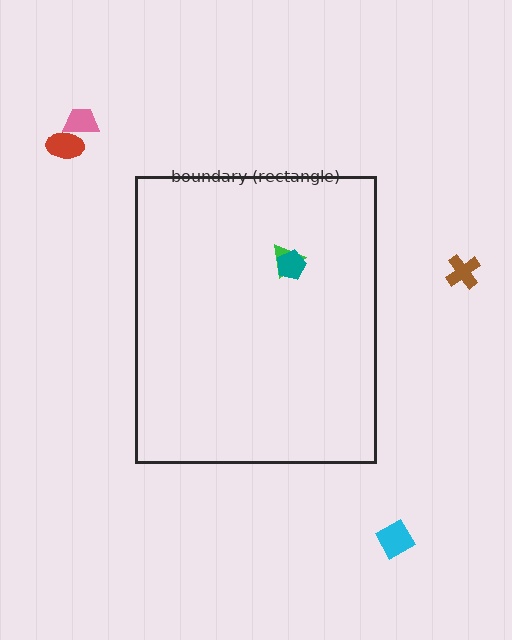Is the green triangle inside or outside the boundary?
Inside.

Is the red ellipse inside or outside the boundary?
Outside.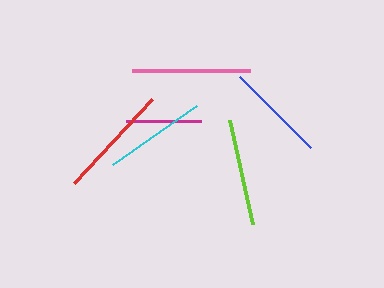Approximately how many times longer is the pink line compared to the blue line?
The pink line is approximately 1.2 times the length of the blue line.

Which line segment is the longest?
The pink line is the longest at approximately 118 pixels.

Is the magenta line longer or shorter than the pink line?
The pink line is longer than the magenta line.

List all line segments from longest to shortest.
From longest to shortest: pink, red, lime, cyan, blue, magenta.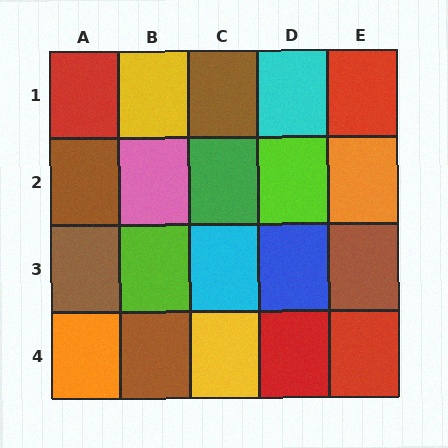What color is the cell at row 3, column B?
Lime.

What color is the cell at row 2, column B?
Pink.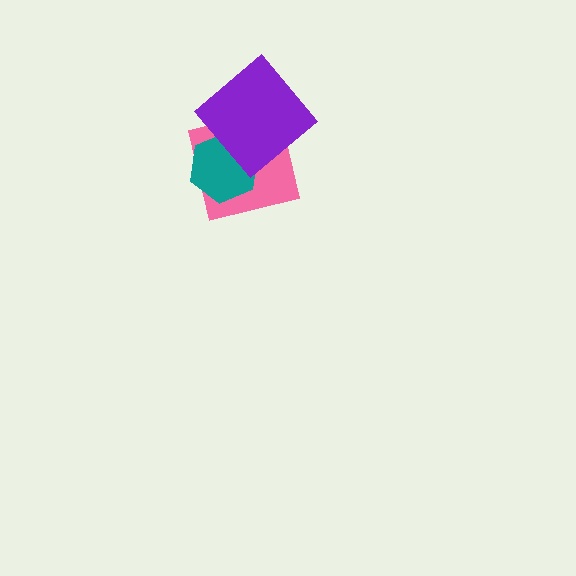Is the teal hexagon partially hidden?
Yes, it is partially covered by another shape.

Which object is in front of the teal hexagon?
The purple diamond is in front of the teal hexagon.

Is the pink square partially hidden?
Yes, it is partially covered by another shape.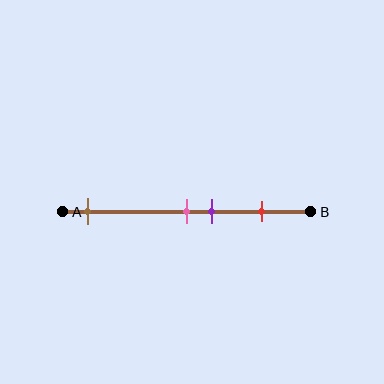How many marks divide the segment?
There are 4 marks dividing the segment.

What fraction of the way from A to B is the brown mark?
The brown mark is approximately 10% (0.1) of the way from A to B.